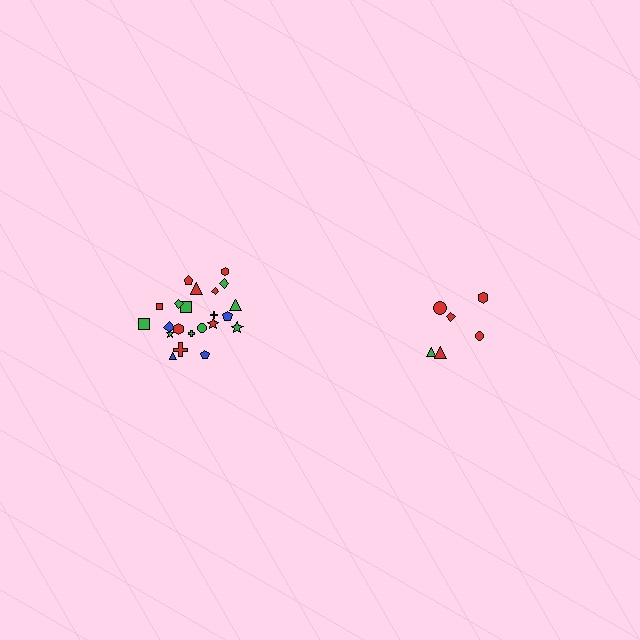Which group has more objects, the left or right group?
The left group.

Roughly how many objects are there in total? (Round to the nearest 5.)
Roughly 30 objects in total.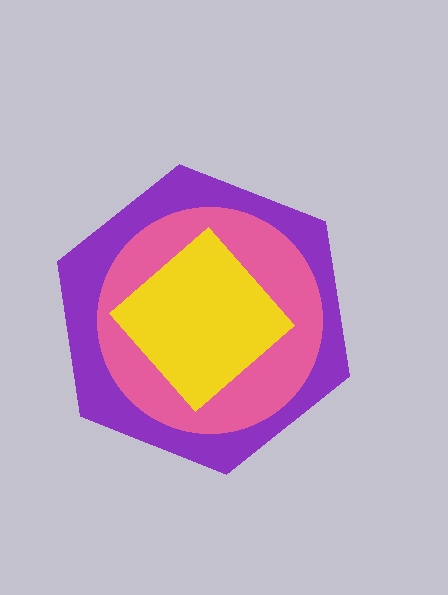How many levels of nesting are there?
3.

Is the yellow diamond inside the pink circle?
Yes.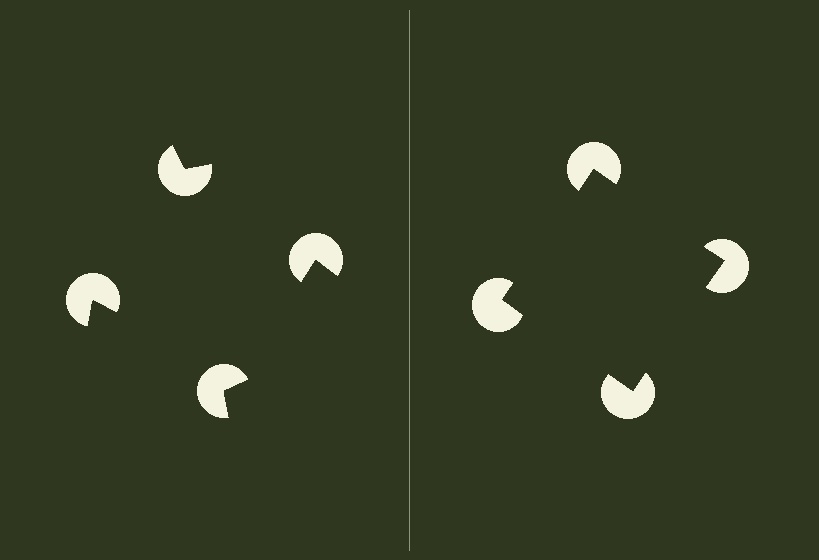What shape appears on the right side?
An illusory square.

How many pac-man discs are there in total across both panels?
8 — 4 on each side.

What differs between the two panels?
The pac-man discs are positioned identically on both sides; only the wedge orientations differ. On the right they align to a square; on the left they are misaligned.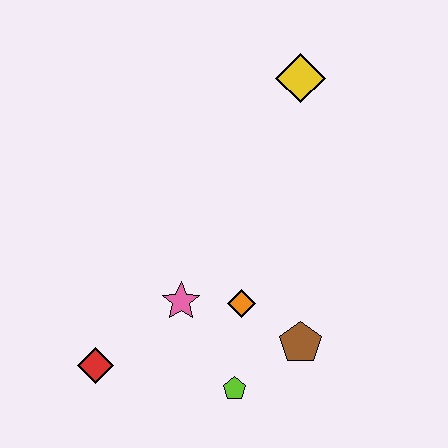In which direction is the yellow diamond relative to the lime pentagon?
The yellow diamond is above the lime pentagon.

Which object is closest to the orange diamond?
The pink star is closest to the orange diamond.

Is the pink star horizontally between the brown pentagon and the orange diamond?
No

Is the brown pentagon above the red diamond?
Yes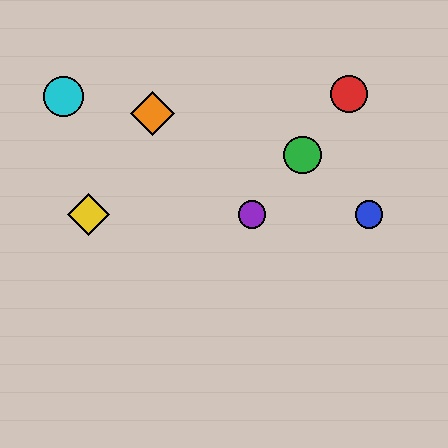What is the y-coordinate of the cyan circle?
The cyan circle is at y≈96.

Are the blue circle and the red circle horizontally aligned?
No, the blue circle is at y≈214 and the red circle is at y≈94.